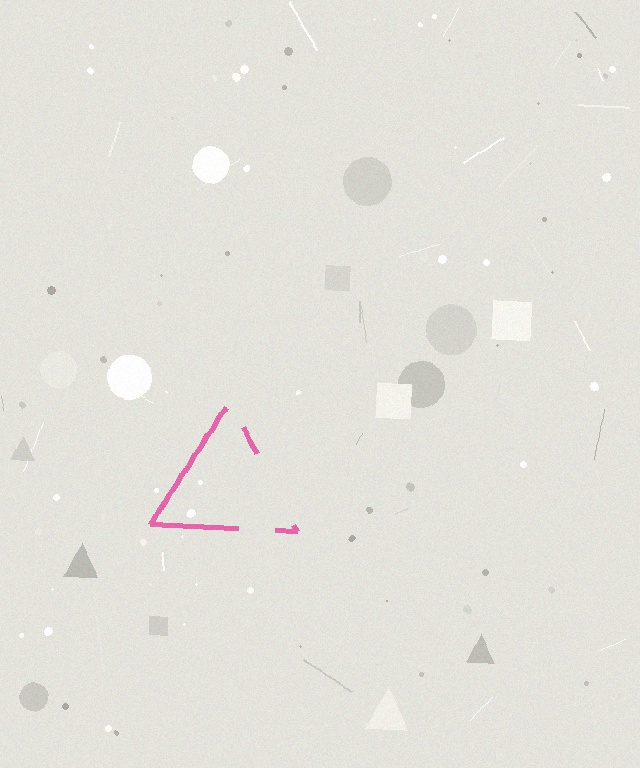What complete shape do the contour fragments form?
The contour fragments form a triangle.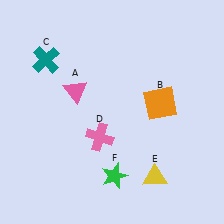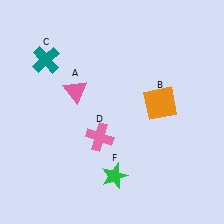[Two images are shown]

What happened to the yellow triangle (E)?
The yellow triangle (E) was removed in Image 2. It was in the bottom-right area of Image 1.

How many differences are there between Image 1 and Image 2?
There is 1 difference between the two images.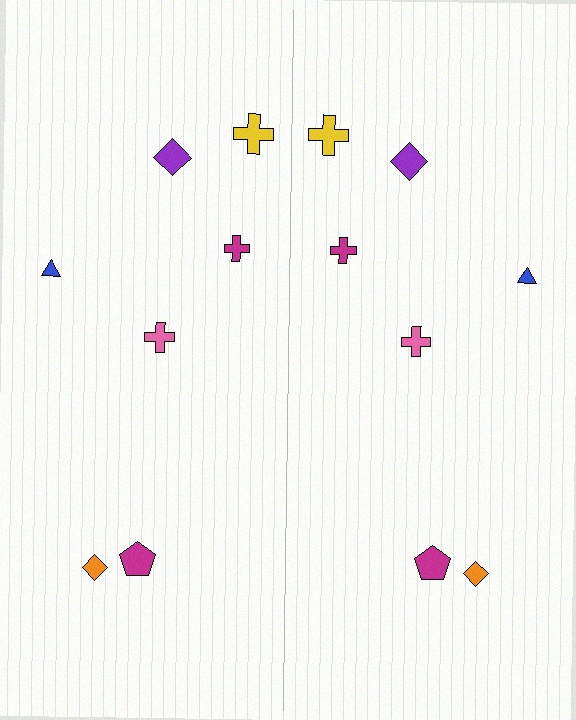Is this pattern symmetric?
Yes, this pattern has bilateral (reflection) symmetry.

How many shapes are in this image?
There are 14 shapes in this image.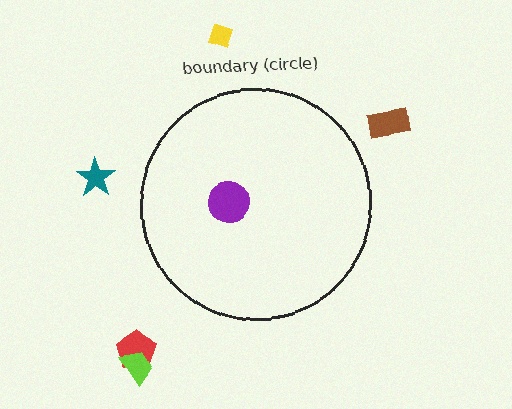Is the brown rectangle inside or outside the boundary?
Outside.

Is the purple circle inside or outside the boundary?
Inside.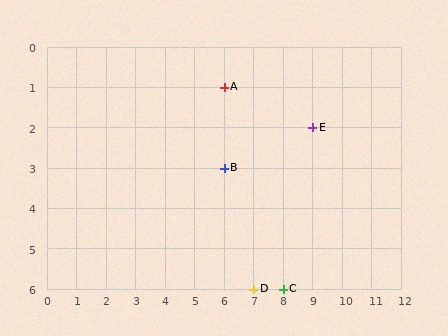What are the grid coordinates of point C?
Point C is at grid coordinates (8, 6).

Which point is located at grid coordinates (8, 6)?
Point C is at (8, 6).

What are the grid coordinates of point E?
Point E is at grid coordinates (9, 2).